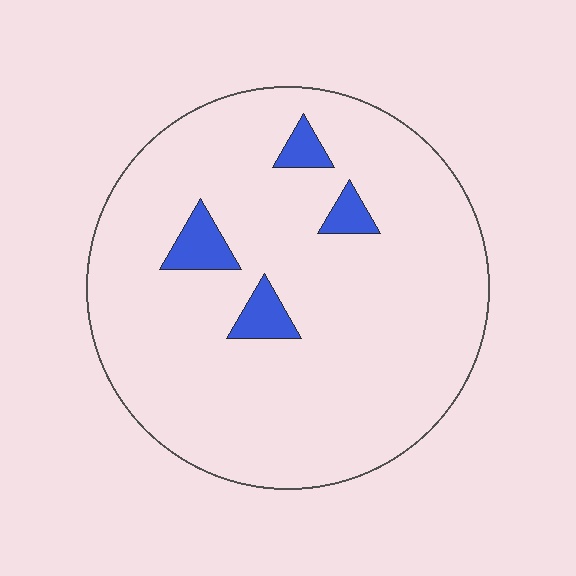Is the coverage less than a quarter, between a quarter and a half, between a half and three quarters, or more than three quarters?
Less than a quarter.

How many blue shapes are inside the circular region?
4.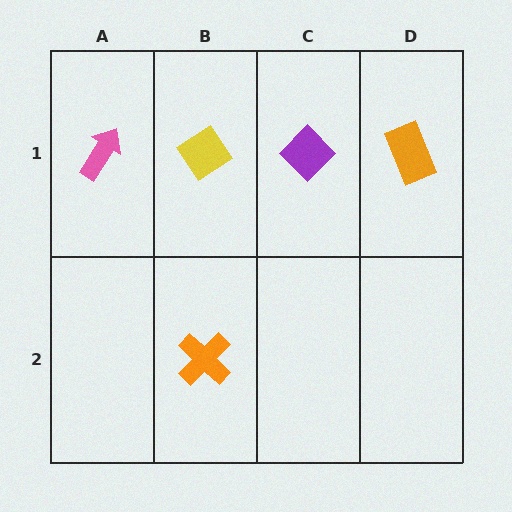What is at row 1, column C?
A purple diamond.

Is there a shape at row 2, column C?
No, that cell is empty.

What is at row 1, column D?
An orange rectangle.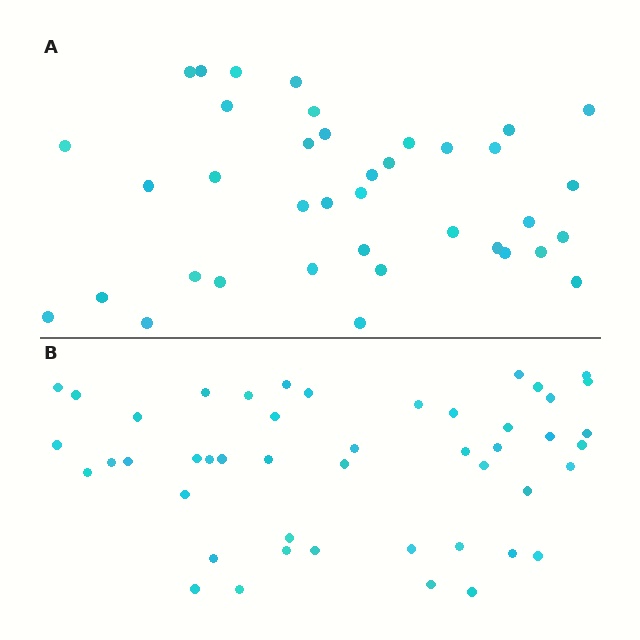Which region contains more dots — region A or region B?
Region B (the bottom region) has more dots.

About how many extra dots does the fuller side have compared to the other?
Region B has roughly 8 or so more dots than region A.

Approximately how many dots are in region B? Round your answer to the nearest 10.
About 50 dots. (The exact count is 47, which rounds to 50.)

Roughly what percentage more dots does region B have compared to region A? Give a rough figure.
About 25% more.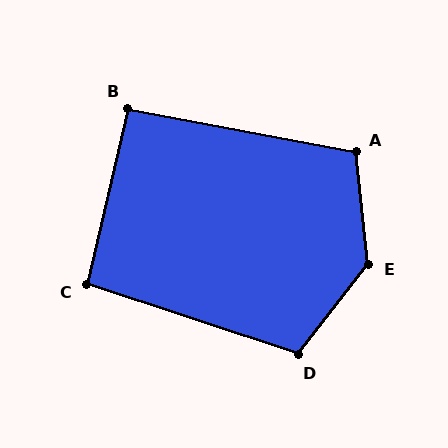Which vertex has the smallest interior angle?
B, at approximately 93 degrees.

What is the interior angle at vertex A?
Approximately 107 degrees (obtuse).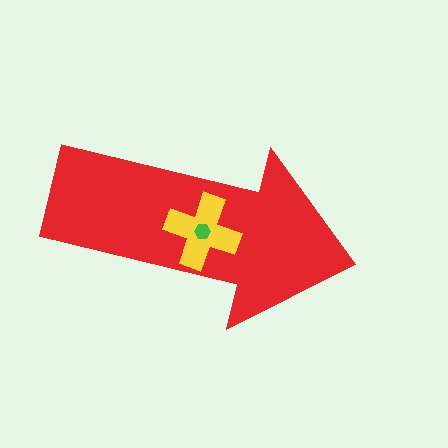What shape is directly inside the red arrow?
The yellow cross.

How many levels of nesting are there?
3.